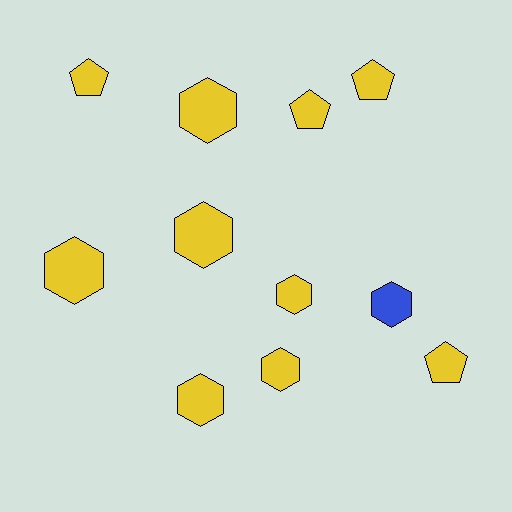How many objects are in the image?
There are 11 objects.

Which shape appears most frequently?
Hexagon, with 7 objects.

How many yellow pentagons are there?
There are 4 yellow pentagons.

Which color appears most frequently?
Yellow, with 10 objects.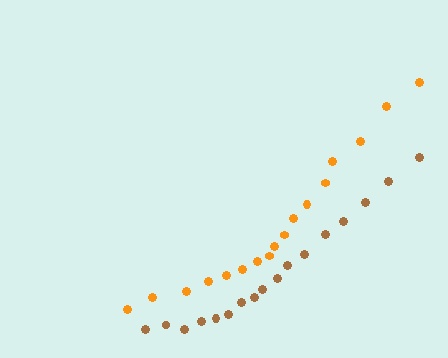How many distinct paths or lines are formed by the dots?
There are 2 distinct paths.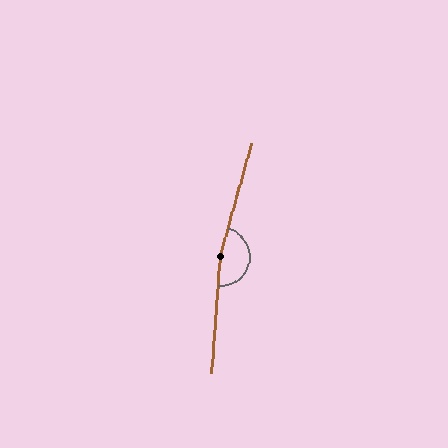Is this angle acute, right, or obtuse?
It is obtuse.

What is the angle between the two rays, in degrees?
Approximately 169 degrees.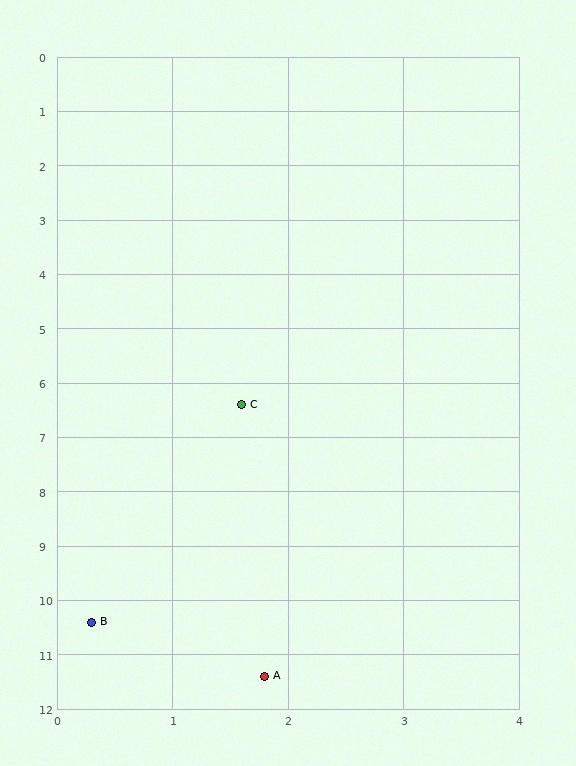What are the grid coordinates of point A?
Point A is at approximately (1.8, 11.4).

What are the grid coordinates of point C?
Point C is at approximately (1.6, 6.4).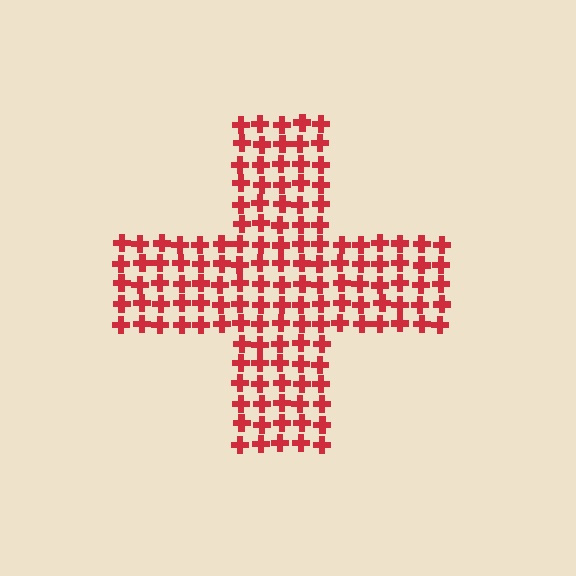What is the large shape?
The large shape is a cross.